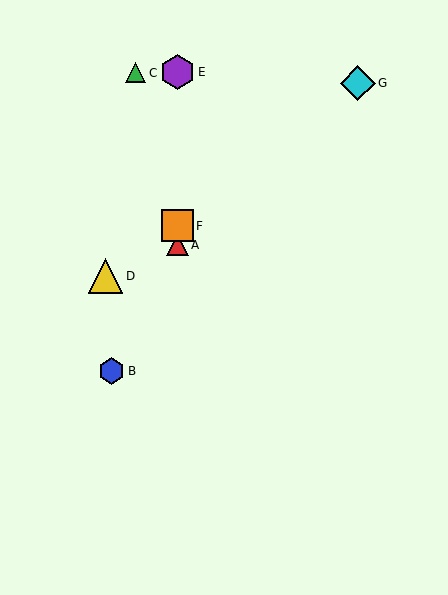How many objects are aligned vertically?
3 objects (A, E, F) are aligned vertically.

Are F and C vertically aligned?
No, F is at x≈178 and C is at x≈135.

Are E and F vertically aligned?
Yes, both are at x≈178.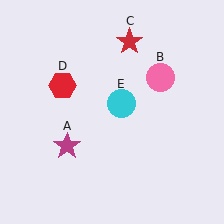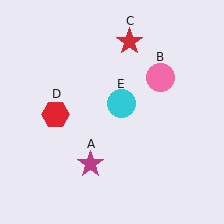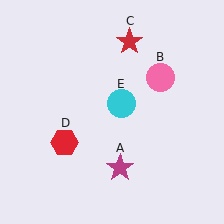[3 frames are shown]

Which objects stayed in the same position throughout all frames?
Pink circle (object B) and red star (object C) and cyan circle (object E) remained stationary.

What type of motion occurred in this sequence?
The magenta star (object A), red hexagon (object D) rotated counterclockwise around the center of the scene.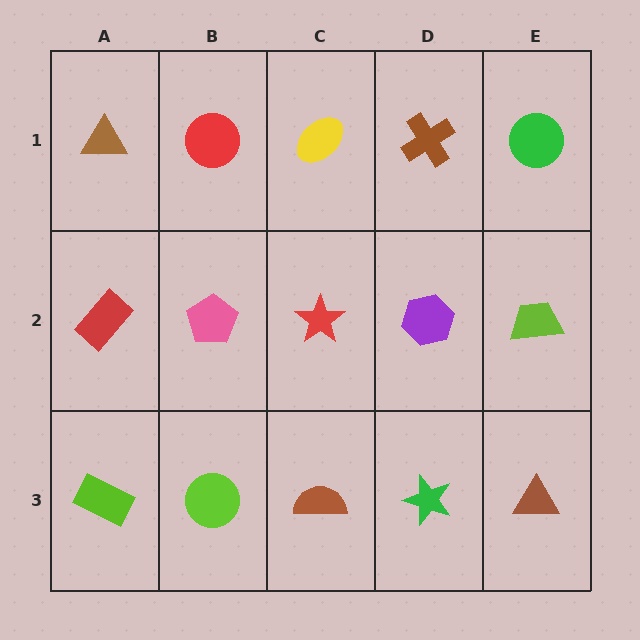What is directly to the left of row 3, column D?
A brown semicircle.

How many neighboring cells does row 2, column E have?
3.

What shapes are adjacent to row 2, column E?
A green circle (row 1, column E), a brown triangle (row 3, column E), a purple hexagon (row 2, column D).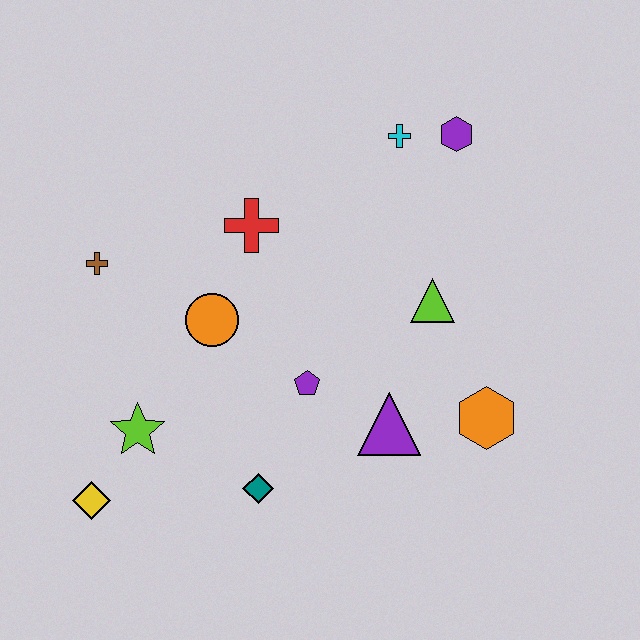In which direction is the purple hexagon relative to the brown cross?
The purple hexagon is to the right of the brown cross.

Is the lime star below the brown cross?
Yes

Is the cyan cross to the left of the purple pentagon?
No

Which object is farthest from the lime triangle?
The yellow diamond is farthest from the lime triangle.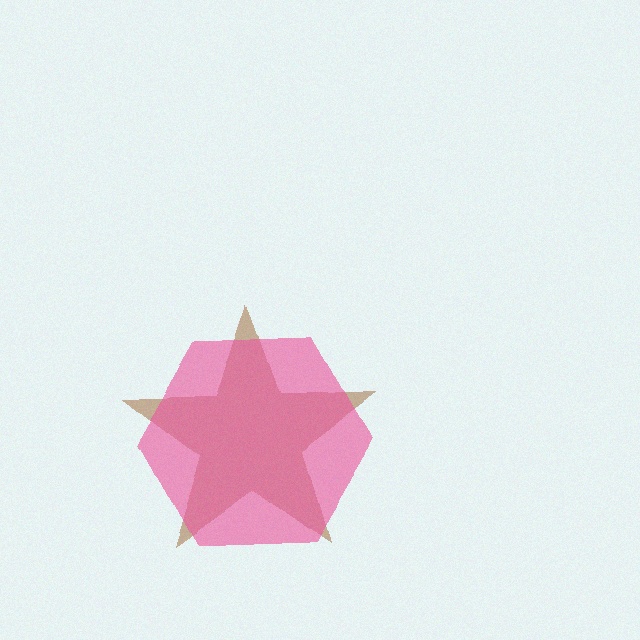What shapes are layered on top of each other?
The layered shapes are: a brown star, a pink hexagon.